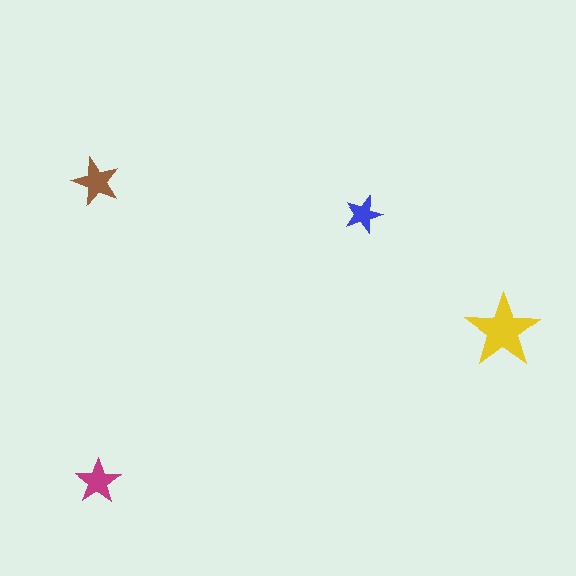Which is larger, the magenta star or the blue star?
The magenta one.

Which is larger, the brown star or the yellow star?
The yellow one.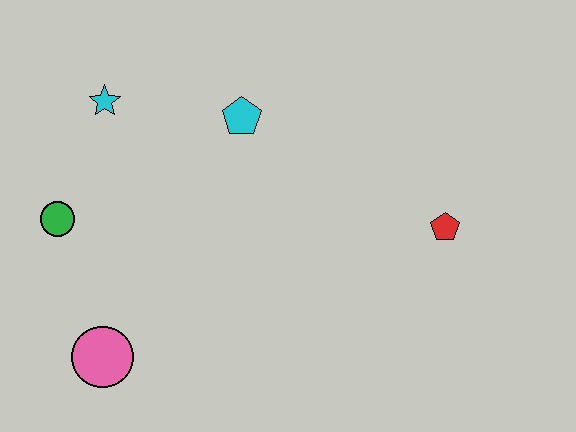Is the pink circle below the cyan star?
Yes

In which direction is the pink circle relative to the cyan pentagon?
The pink circle is below the cyan pentagon.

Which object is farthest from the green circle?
The red pentagon is farthest from the green circle.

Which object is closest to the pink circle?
The green circle is closest to the pink circle.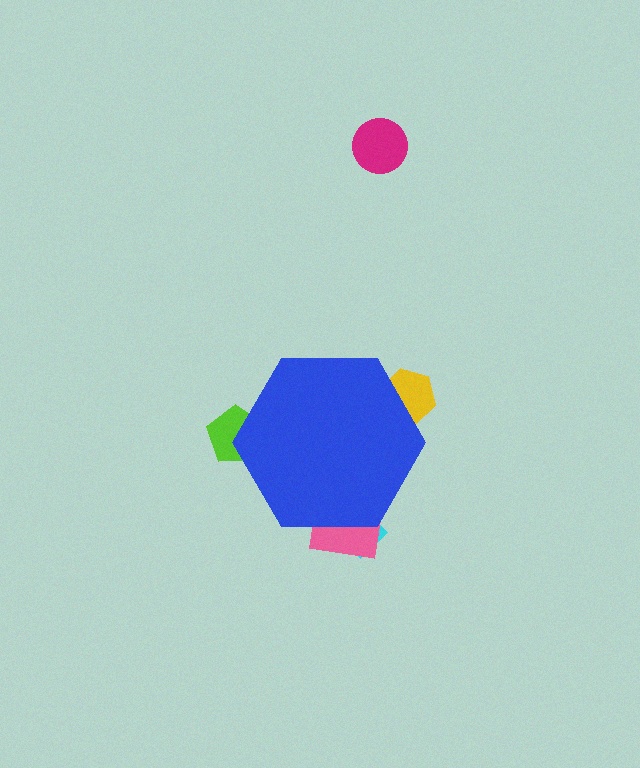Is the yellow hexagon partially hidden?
Yes, the yellow hexagon is partially hidden behind the blue hexagon.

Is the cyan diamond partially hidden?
Yes, the cyan diamond is partially hidden behind the blue hexagon.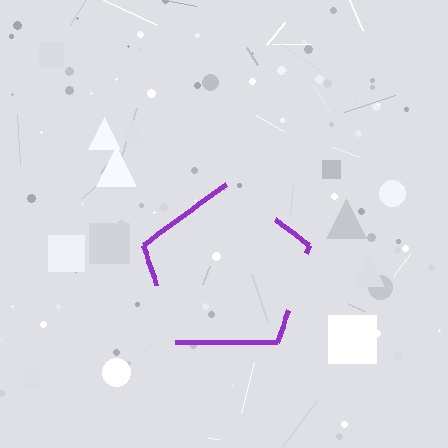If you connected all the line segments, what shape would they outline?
They would outline a pentagon.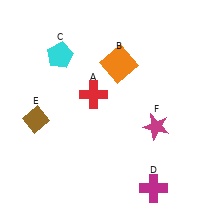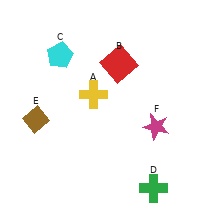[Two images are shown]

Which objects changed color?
A changed from red to yellow. B changed from orange to red. D changed from magenta to green.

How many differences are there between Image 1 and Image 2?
There are 3 differences between the two images.